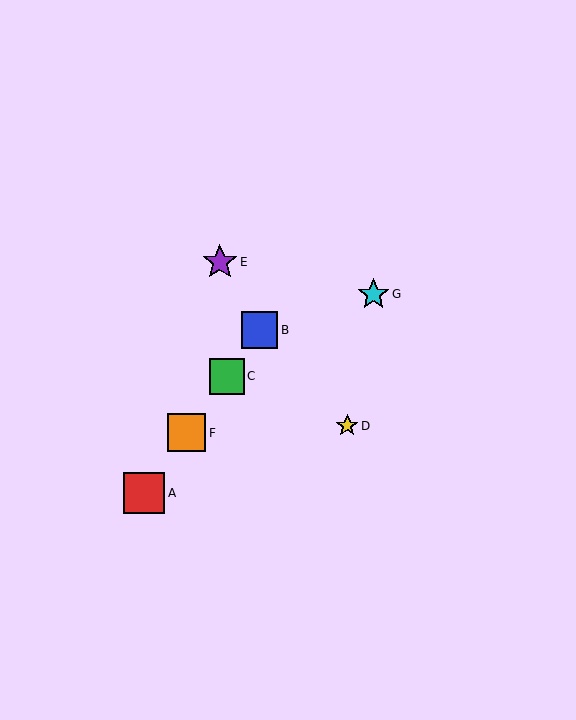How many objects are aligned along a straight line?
4 objects (A, B, C, F) are aligned along a straight line.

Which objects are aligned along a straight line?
Objects A, B, C, F are aligned along a straight line.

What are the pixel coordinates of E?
Object E is at (220, 262).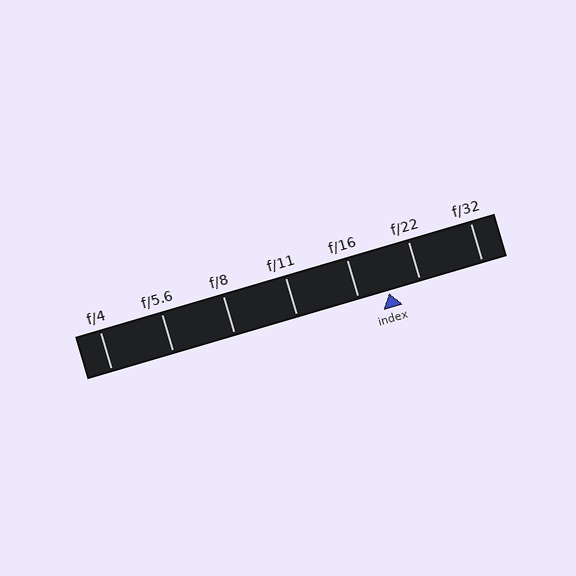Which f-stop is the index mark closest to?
The index mark is closest to f/16.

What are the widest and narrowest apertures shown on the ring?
The widest aperture shown is f/4 and the narrowest is f/32.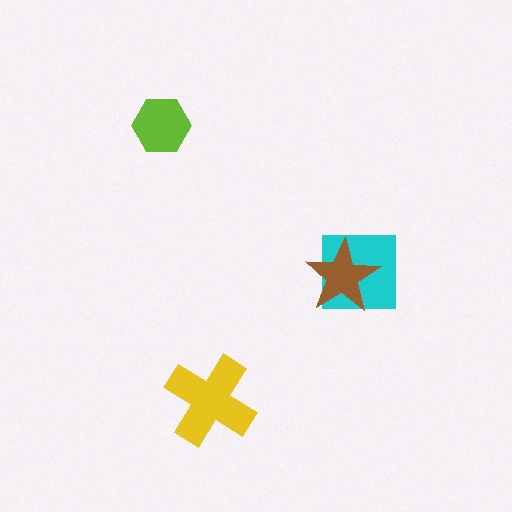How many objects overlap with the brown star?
1 object overlaps with the brown star.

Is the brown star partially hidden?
No, no other shape covers it.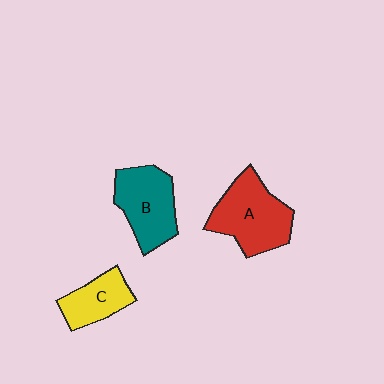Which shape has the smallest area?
Shape C (yellow).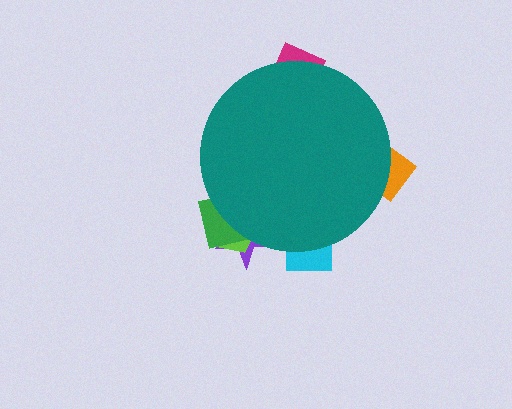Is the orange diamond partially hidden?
Yes, the orange diamond is partially hidden behind the teal circle.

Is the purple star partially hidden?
Yes, the purple star is partially hidden behind the teal circle.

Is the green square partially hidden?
Yes, the green square is partially hidden behind the teal circle.